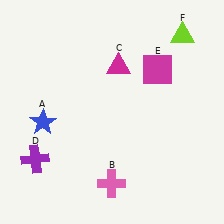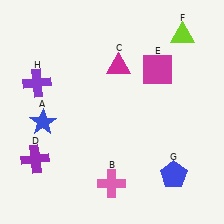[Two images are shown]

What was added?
A blue pentagon (G), a purple cross (H) were added in Image 2.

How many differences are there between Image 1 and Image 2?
There are 2 differences between the two images.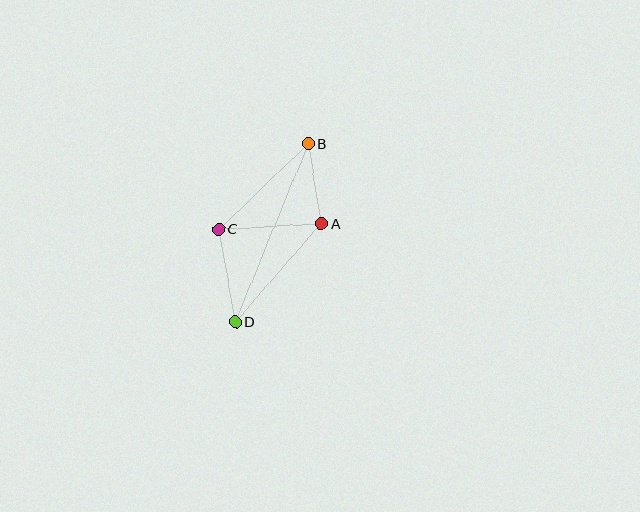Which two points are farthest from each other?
Points B and D are farthest from each other.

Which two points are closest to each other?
Points A and B are closest to each other.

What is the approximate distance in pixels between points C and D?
The distance between C and D is approximately 94 pixels.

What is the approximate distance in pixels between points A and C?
The distance between A and C is approximately 102 pixels.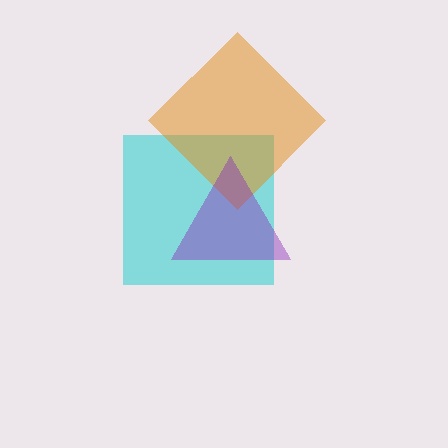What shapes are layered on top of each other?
The layered shapes are: a cyan square, an orange diamond, a purple triangle.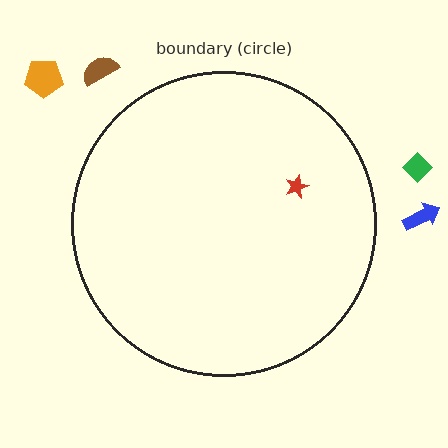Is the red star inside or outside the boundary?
Inside.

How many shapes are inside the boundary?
1 inside, 4 outside.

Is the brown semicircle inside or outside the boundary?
Outside.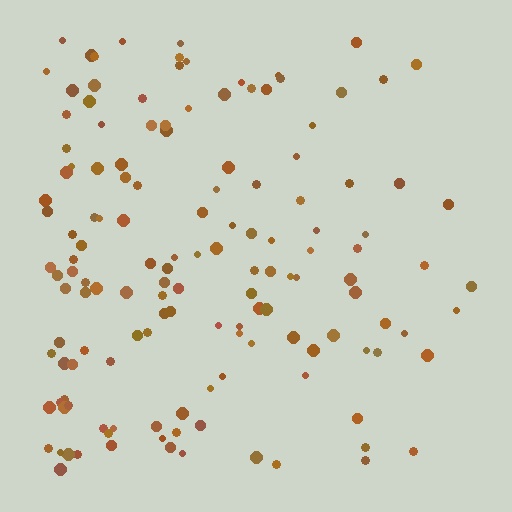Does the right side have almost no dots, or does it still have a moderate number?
Still a moderate number, just noticeably fewer than the left.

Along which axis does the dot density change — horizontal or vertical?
Horizontal.